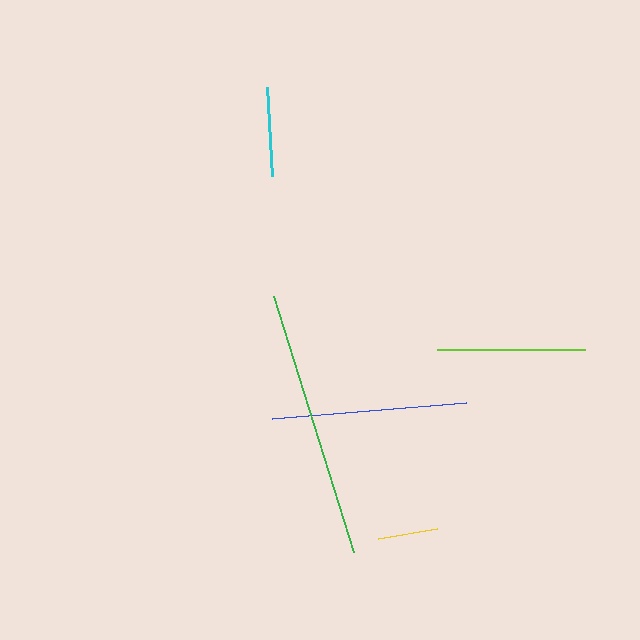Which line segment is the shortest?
The yellow line is the shortest at approximately 60 pixels.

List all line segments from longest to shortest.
From longest to shortest: green, blue, lime, cyan, yellow.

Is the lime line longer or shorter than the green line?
The green line is longer than the lime line.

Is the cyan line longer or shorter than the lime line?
The lime line is longer than the cyan line.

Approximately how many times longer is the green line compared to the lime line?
The green line is approximately 1.8 times the length of the lime line.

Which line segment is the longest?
The green line is the longest at approximately 268 pixels.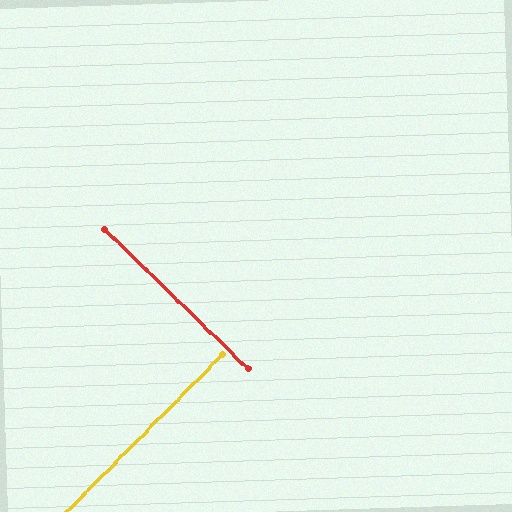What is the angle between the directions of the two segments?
Approximately 89 degrees.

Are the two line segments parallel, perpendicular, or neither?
Perpendicular — they meet at approximately 89°.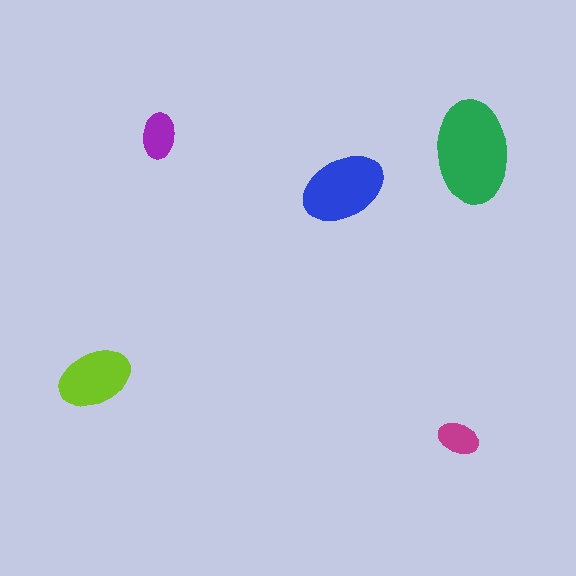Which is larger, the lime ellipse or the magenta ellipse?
The lime one.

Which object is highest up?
The purple ellipse is topmost.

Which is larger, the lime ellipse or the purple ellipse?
The lime one.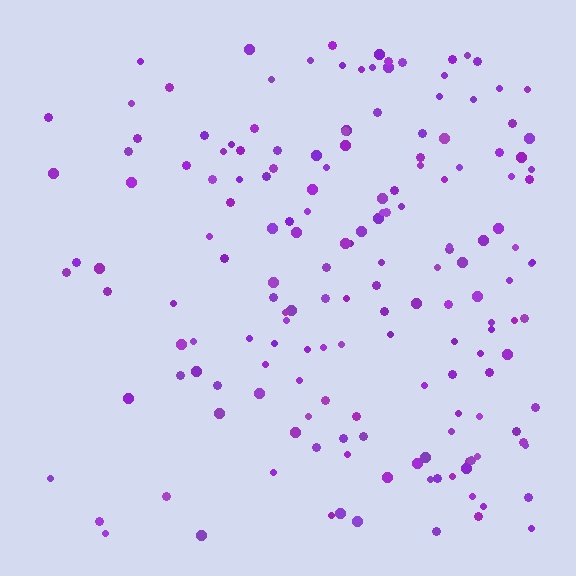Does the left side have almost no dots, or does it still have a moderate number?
Still a moderate number, just noticeably fewer than the right.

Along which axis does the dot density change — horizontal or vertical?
Horizontal.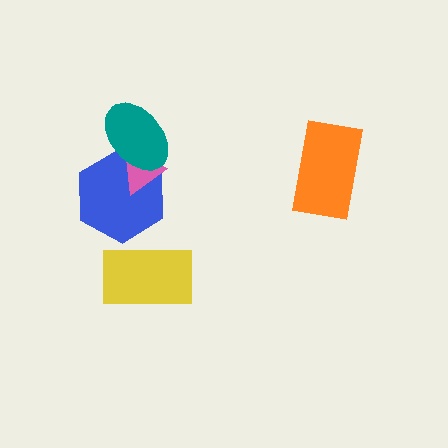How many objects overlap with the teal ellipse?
2 objects overlap with the teal ellipse.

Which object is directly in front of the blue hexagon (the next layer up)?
The pink triangle is directly in front of the blue hexagon.